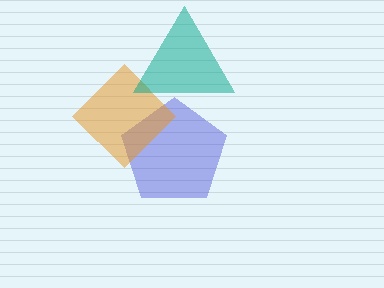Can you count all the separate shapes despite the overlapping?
Yes, there are 3 separate shapes.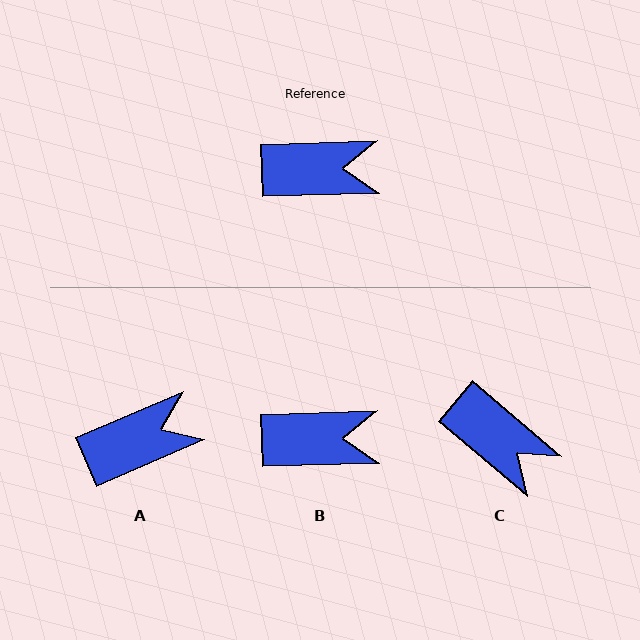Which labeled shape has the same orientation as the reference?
B.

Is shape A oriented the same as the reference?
No, it is off by about 22 degrees.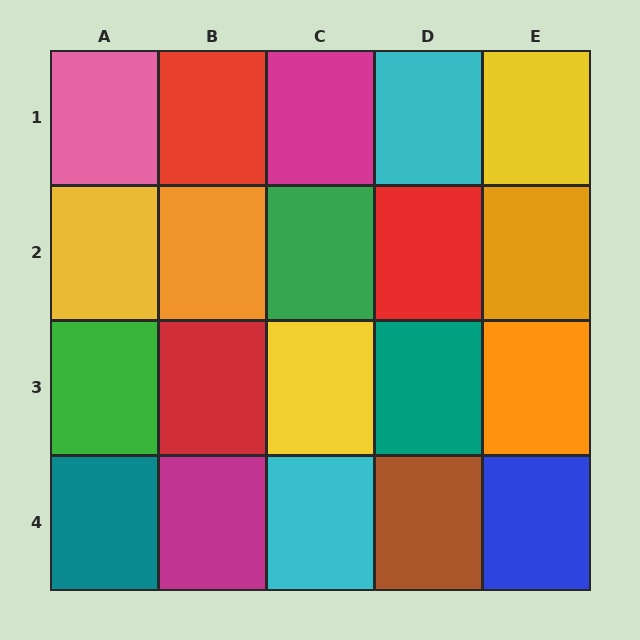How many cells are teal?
2 cells are teal.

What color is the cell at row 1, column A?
Pink.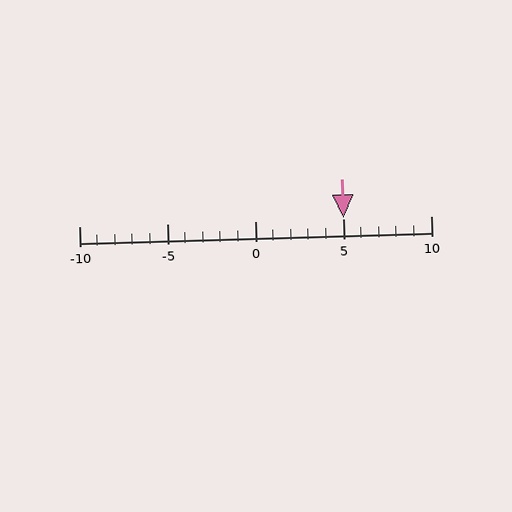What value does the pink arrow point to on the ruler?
The pink arrow points to approximately 5.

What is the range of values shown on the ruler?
The ruler shows values from -10 to 10.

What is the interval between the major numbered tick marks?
The major tick marks are spaced 5 units apart.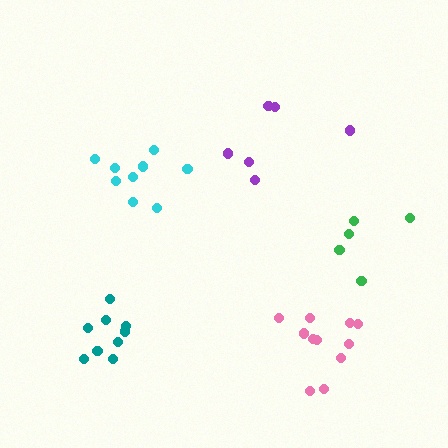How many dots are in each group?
Group 1: 11 dots, Group 2: 6 dots, Group 3: 5 dots, Group 4: 9 dots, Group 5: 9 dots (40 total).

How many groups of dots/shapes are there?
There are 5 groups.